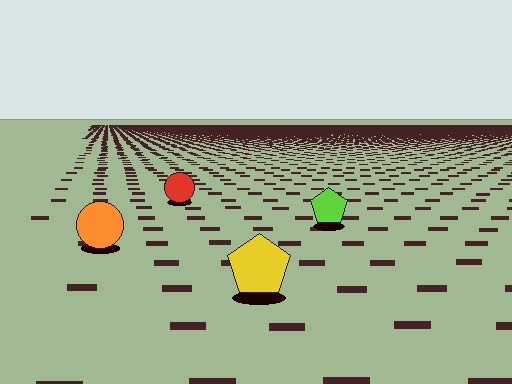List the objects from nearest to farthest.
From nearest to farthest: the yellow pentagon, the orange circle, the lime pentagon, the red circle.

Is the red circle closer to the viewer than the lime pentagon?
No. The lime pentagon is closer — you can tell from the texture gradient: the ground texture is coarser near it.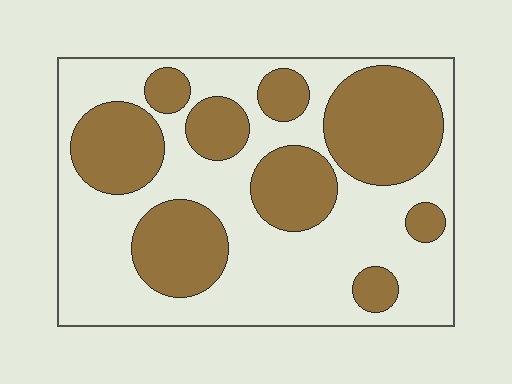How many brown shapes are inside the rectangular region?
9.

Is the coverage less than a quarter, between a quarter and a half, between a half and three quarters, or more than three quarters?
Between a quarter and a half.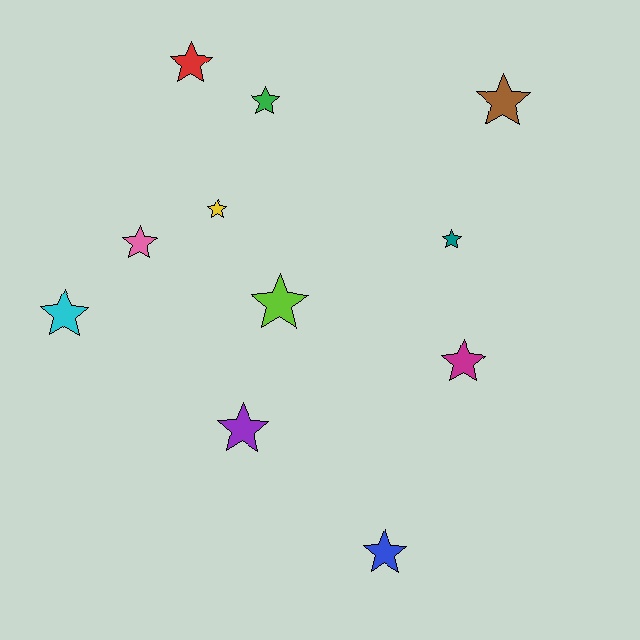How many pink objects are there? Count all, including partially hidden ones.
There is 1 pink object.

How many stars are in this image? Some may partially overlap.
There are 11 stars.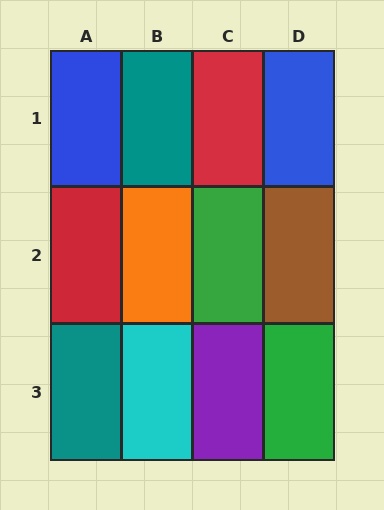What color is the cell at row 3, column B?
Cyan.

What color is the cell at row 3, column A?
Teal.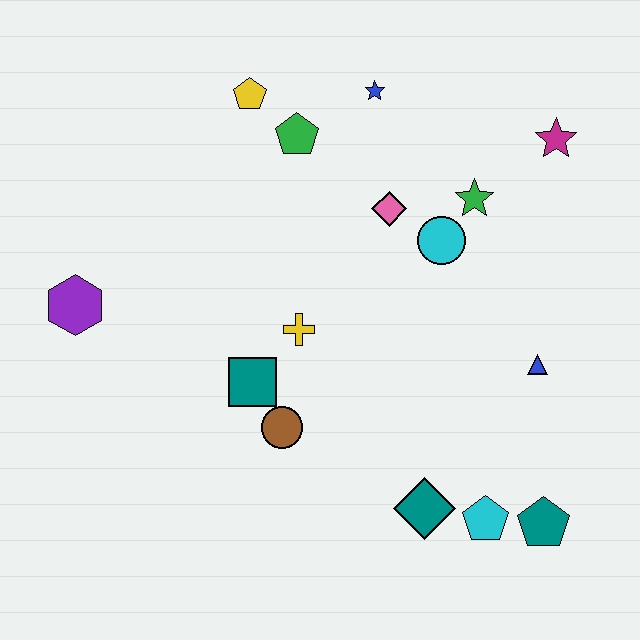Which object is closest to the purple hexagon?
The teal square is closest to the purple hexagon.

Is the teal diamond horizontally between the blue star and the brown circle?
No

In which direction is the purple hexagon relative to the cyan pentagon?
The purple hexagon is to the left of the cyan pentagon.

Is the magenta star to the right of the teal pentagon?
Yes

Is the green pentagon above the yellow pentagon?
No